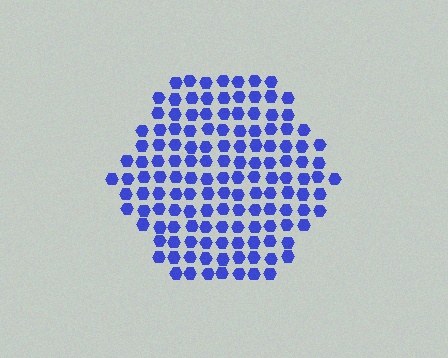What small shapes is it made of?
It is made of small hexagons.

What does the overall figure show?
The overall figure shows a hexagon.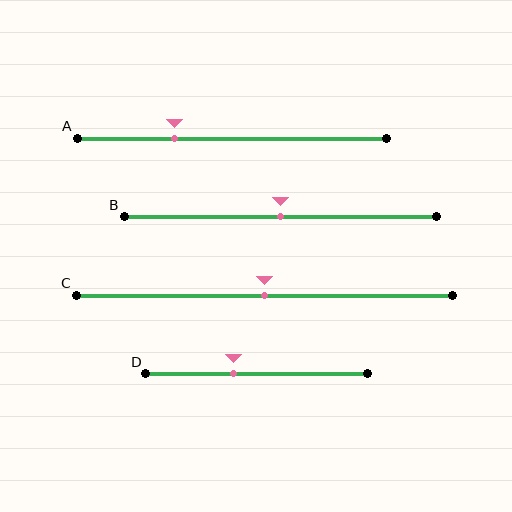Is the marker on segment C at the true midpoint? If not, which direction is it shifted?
Yes, the marker on segment C is at the true midpoint.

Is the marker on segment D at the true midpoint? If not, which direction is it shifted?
No, the marker on segment D is shifted to the left by about 10% of the segment length.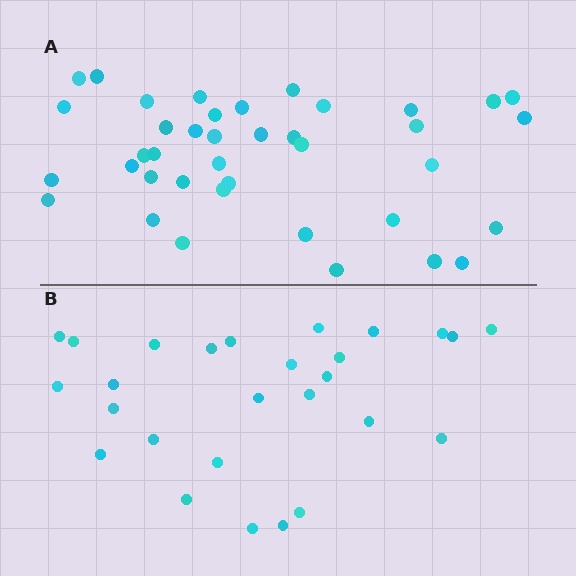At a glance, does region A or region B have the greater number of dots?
Region A (the top region) has more dots.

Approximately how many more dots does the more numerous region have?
Region A has roughly 12 or so more dots than region B.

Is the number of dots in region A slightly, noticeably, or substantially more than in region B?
Region A has noticeably more, but not dramatically so. The ratio is roughly 1.4 to 1.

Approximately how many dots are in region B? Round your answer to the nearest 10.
About 30 dots. (The exact count is 27, which rounds to 30.)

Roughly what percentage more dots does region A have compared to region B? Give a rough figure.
About 45% more.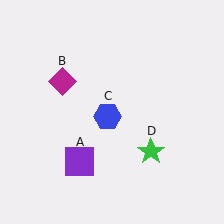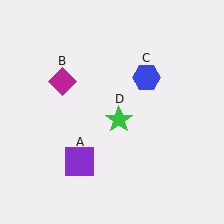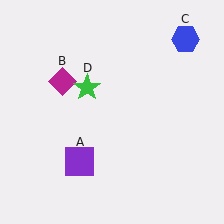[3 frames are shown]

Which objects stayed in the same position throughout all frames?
Purple square (object A) and magenta diamond (object B) remained stationary.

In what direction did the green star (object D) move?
The green star (object D) moved up and to the left.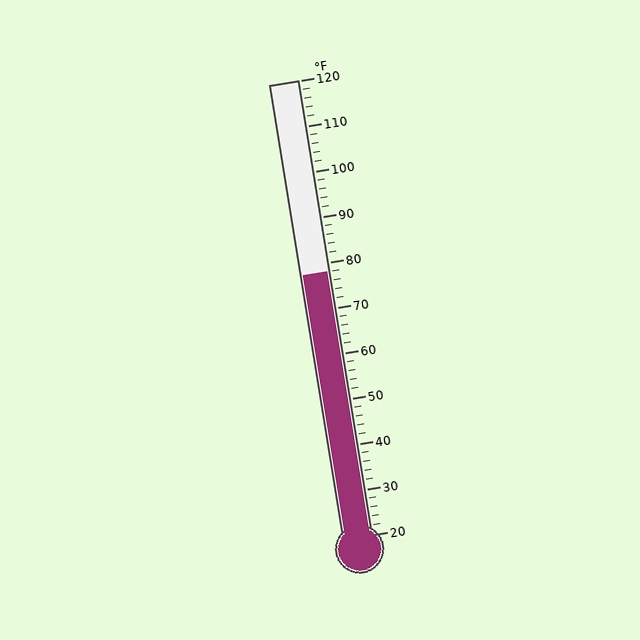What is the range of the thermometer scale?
The thermometer scale ranges from 20°F to 120°F.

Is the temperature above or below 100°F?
The temperature is below 100°F.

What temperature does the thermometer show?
The thermometer shows approximately 78°F.